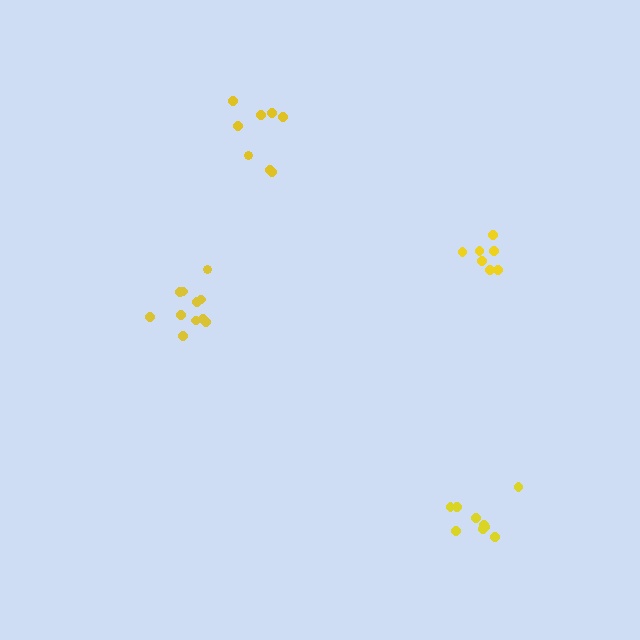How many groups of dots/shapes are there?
There are 4 groups.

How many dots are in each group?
Group 1: 7 dots, Group 2: 11 dots, Group 3: 8 dots, Group 4: 9 dots (35 total).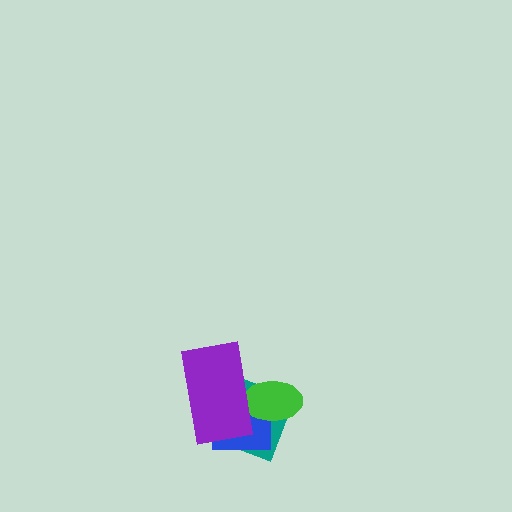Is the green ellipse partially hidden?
Yes, it is partially covered by another shape.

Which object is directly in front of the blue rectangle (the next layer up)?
The green ellipse is directly in front of the blue rectangle.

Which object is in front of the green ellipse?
The purple rectangle is in front of the green ellipse.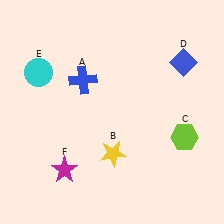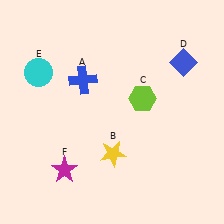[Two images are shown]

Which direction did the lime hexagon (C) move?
The lime hexagon (C) moved left.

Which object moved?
The lime hexagon (C) moved left.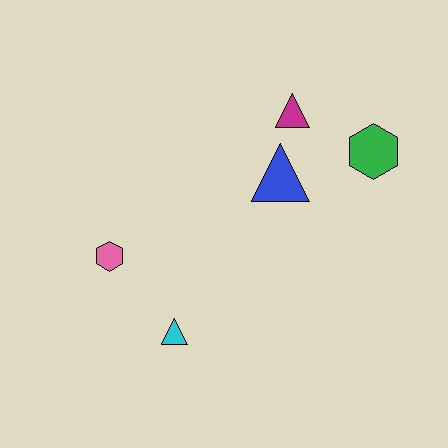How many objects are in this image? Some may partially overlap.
There are 5 objects.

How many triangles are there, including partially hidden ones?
There are 3 triangles.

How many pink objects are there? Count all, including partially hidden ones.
There is 1 pink object.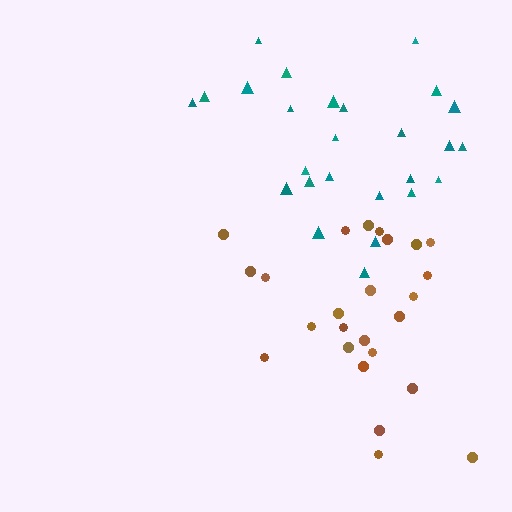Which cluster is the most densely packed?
Teal.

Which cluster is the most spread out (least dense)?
Brown.